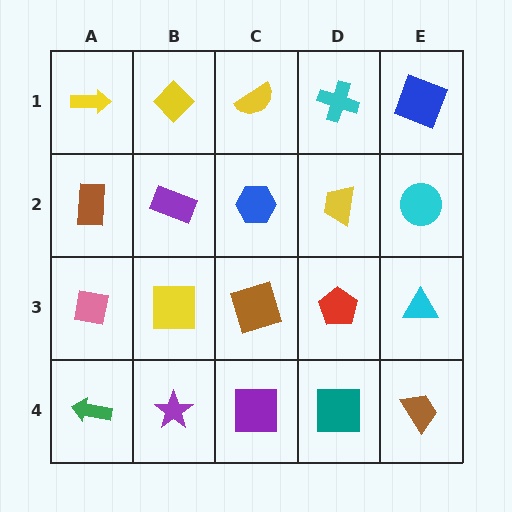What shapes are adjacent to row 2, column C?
A yellow semicircle (row 1, column C), a brown square (row 3, column C), a purple rectangle (row 2, column B), a yellow trapezoid (row 2, column D).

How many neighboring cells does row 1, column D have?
3.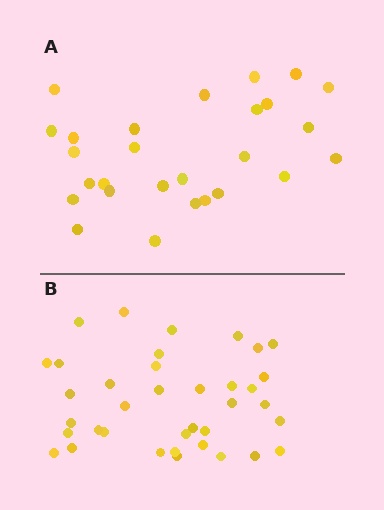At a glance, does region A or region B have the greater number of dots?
Region B (the bottom region) has more dots.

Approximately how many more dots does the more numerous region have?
Region B has roughly 10 or so more dots than region A.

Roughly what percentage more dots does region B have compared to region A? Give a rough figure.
About 35% more.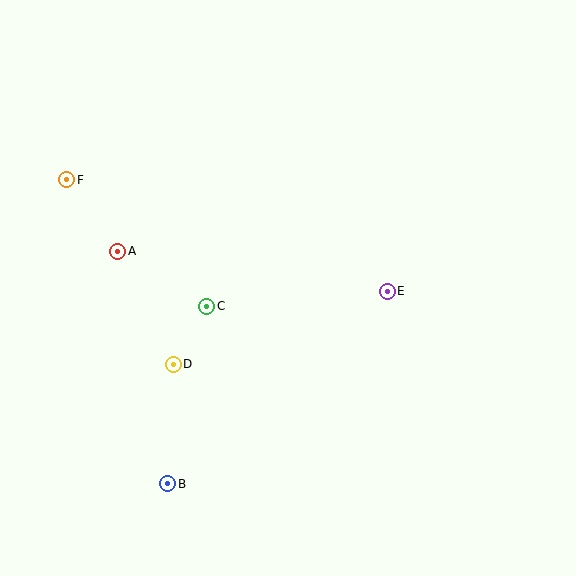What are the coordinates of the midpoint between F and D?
The midpoint between F and D is at (120, 272).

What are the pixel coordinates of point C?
Point C is at (207, 306).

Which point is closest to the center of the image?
Point C at (207, 306) is closest to the center.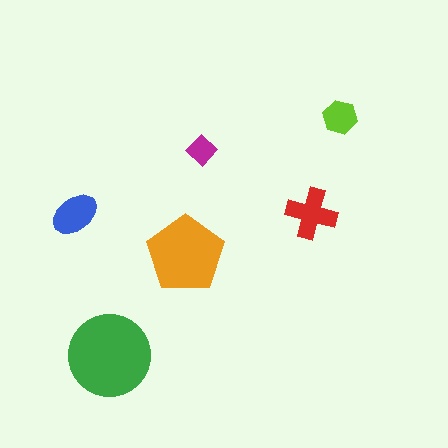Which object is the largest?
The green circle.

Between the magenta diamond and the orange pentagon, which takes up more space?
The orange pentagon.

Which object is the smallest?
The magenta diamond.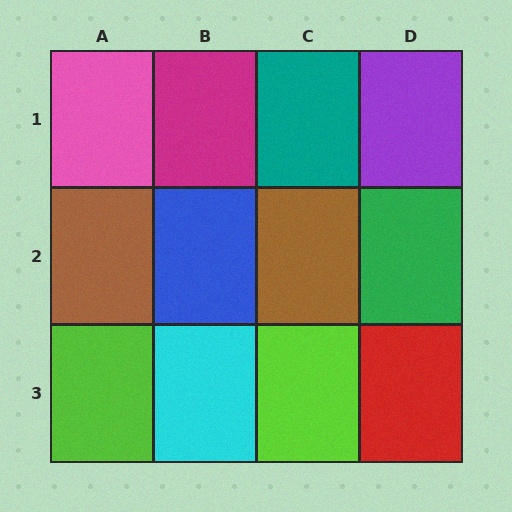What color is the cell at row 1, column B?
Magenta.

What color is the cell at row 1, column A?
Pink.